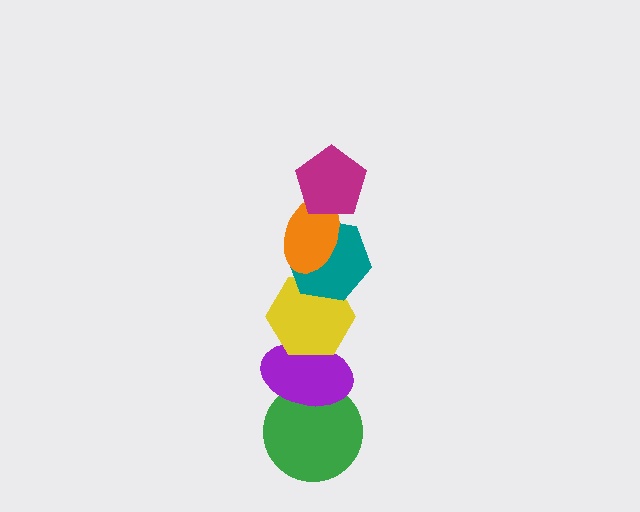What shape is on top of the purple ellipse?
The yellow hexagon is on top of the purple ellipse.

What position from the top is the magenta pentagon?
The magenta pentagon is 1st from the top.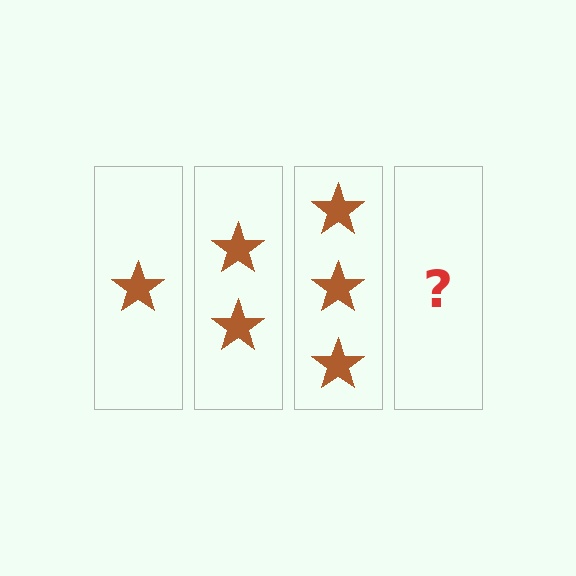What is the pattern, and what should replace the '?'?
The pattern is that each step adds one more star. The '?' should be 4 stars.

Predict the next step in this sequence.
The next step is 4 stars.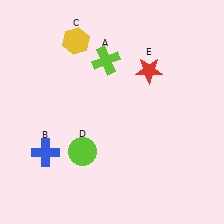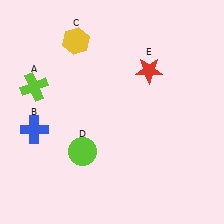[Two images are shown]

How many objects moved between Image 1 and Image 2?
2 objects moved between the two images.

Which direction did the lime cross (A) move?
The lime cross (A) moved left.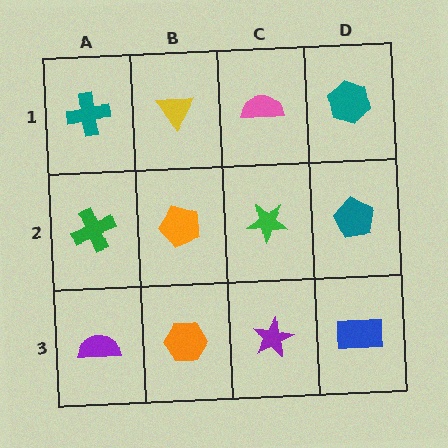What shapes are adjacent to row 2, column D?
A teal hexagon (row 1, column D), a blue rectangle (row 3, column D), a green star (row 2, column C).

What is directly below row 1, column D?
A teal pentagon.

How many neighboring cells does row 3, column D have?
2.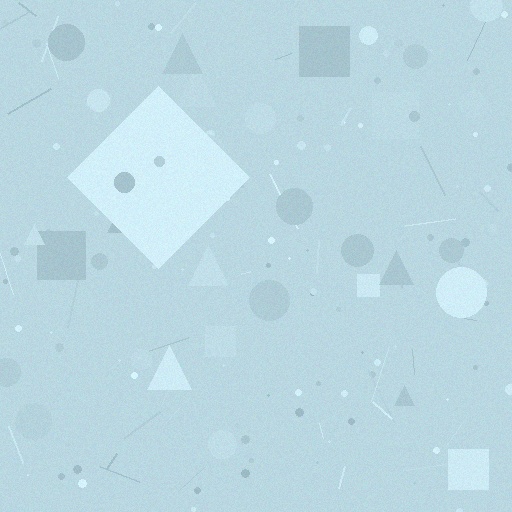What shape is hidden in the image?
A diamond is hidden in the image.